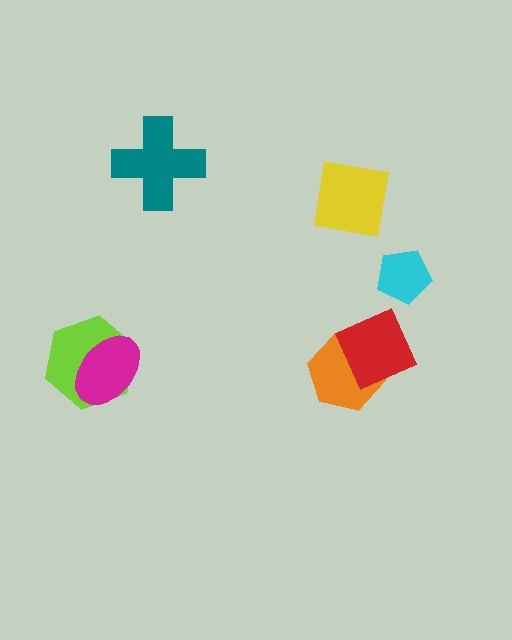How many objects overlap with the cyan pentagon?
0 objects overlap with the cyan pentagon.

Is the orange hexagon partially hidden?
Yes, it is partially covered by another shape.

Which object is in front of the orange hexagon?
The red diamond is in front of the orange hexagon.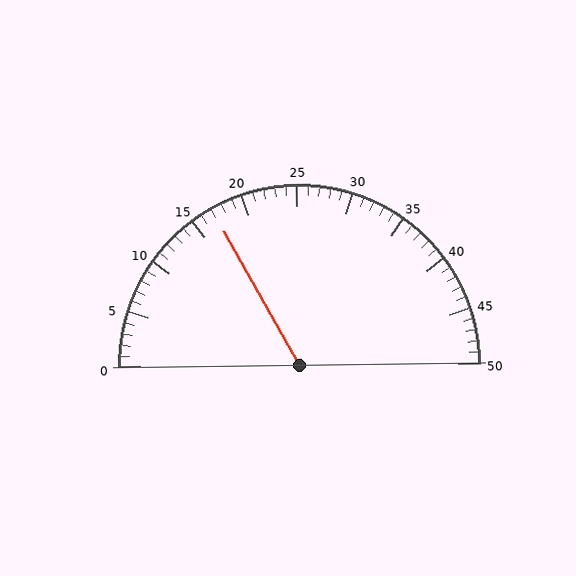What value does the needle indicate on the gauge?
The needle indicates approximately 17.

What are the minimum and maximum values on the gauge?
The gauge ranges from 0 to 50.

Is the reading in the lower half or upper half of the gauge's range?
The reading is in the lower half of the range (0 to 50).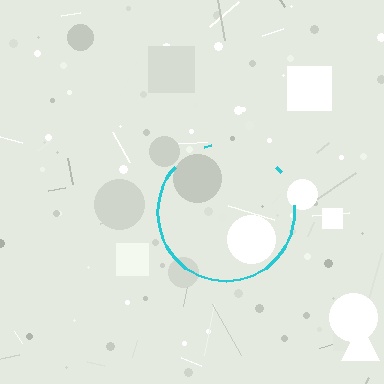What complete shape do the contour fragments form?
The contour fragments form a circle.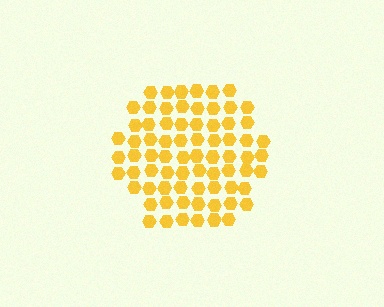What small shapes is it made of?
It is made of small hexagons.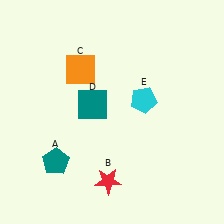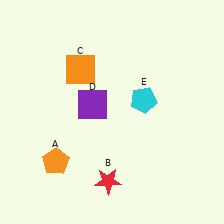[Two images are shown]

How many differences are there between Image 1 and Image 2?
There are 2 differences between the two images.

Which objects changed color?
A changed from teal to orange. D changed from teal to purple.